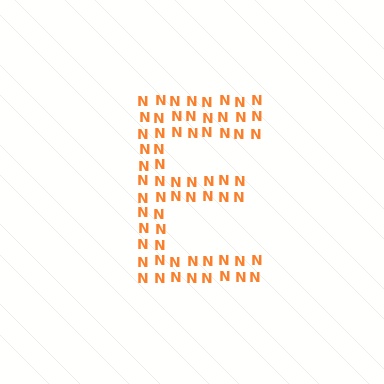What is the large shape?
The large shape is the letter E.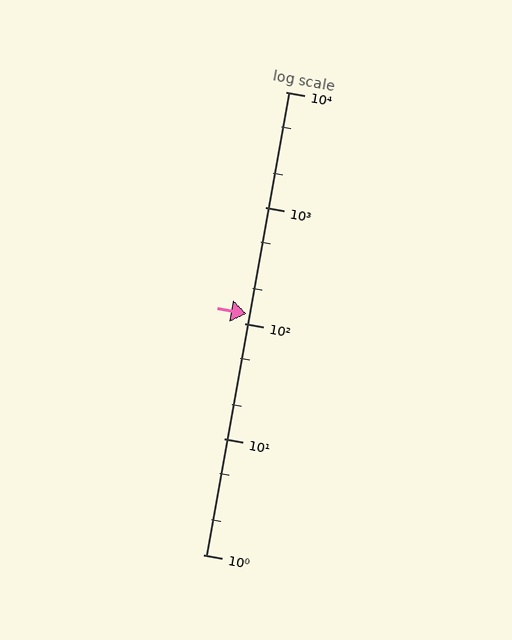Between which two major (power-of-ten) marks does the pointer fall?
The pointer is between 100 and 1000.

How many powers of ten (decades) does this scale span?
The scale spans 4 decades, from 1 to 10000.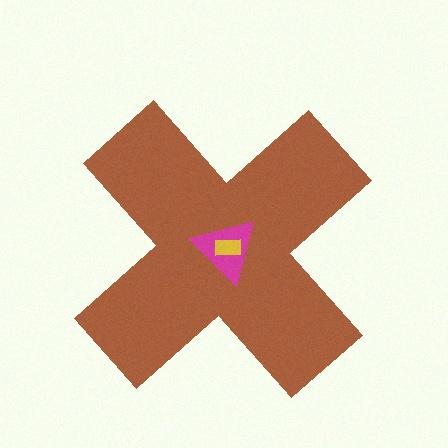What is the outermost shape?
The brown cross.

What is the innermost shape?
The yellow rectangle.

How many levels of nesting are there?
3.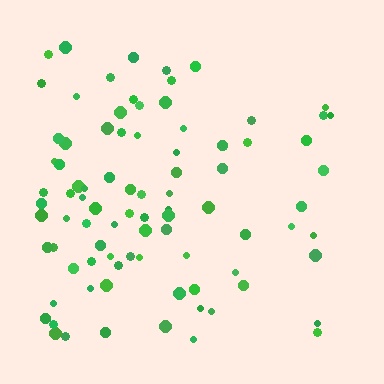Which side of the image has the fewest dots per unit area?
The right.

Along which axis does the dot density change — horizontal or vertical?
Horizontal.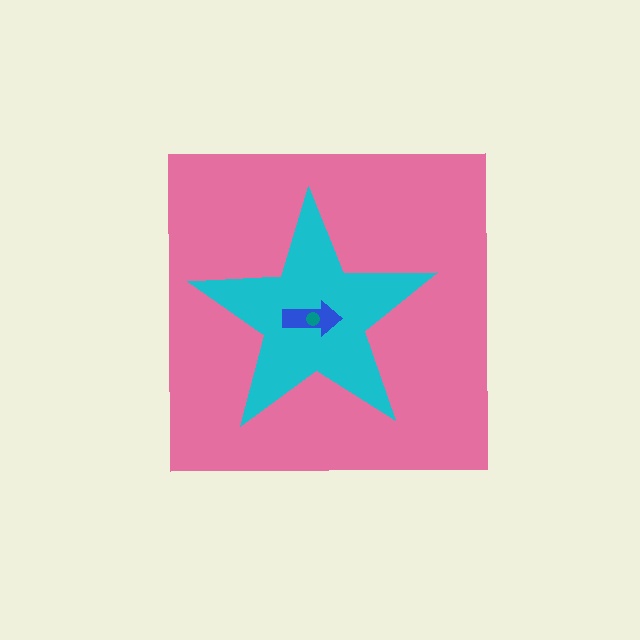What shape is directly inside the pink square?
The cyan star.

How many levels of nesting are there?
4.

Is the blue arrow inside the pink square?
Yes.